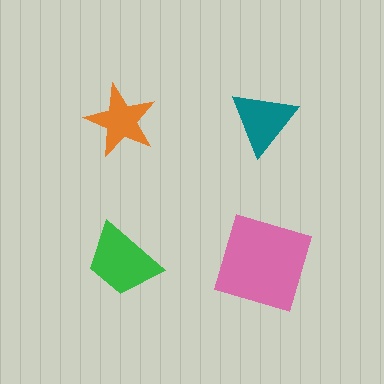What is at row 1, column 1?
An orange star.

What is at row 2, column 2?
A pink square.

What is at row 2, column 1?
A green trapezoid.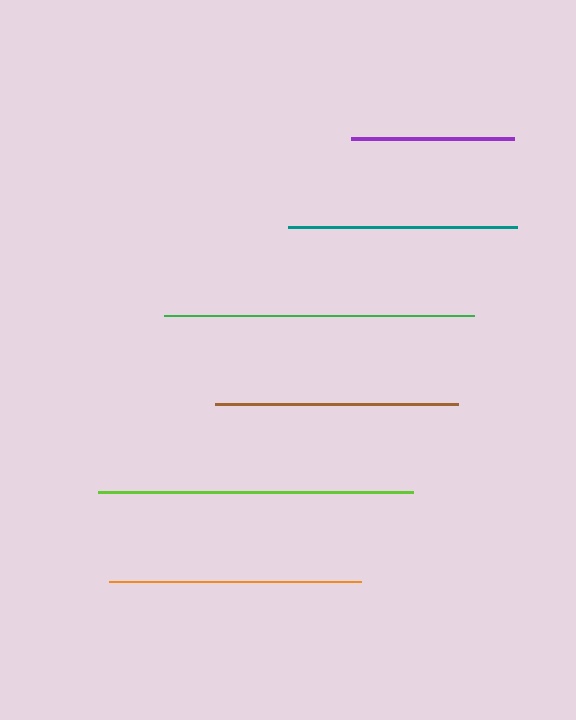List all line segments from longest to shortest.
From longest to shortest: lime, green, orange, brown, teal, purple.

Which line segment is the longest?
The lime line is the longest at approximately 315 pixels.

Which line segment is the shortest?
The purple line is the shortest at approximately 162 pixels.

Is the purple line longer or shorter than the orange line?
The orange line is longer than the purple line.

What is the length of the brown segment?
The brown segment is approximately 243 pixels long.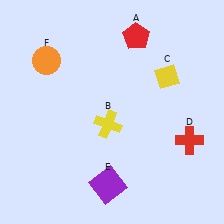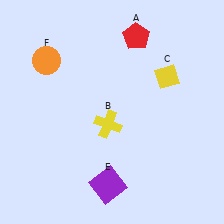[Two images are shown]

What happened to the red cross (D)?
The red cross (D) was removed in Image 2. It was in the bottom-right area of Image 1.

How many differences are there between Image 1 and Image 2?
There is 1 difference between the two images.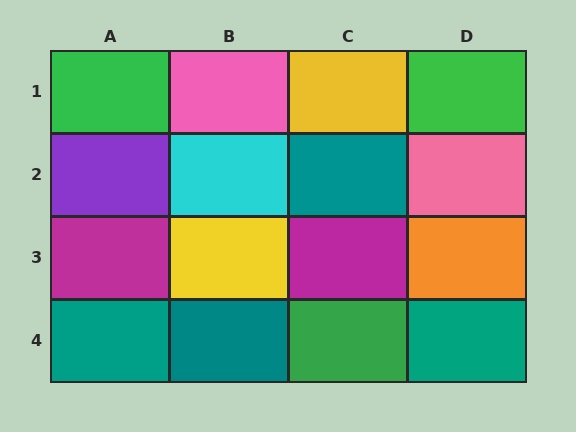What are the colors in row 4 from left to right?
Teal, teal, green, teal.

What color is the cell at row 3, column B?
Yellow.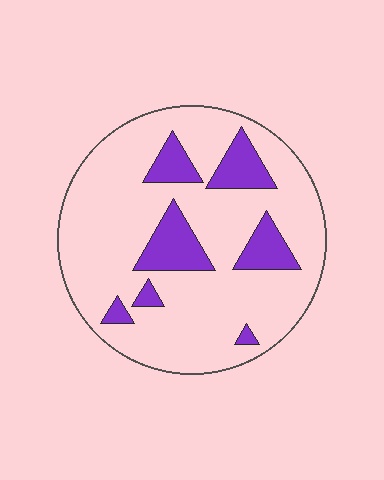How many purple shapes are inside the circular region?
7.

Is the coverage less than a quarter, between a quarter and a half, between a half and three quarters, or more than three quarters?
Less than a quarter.